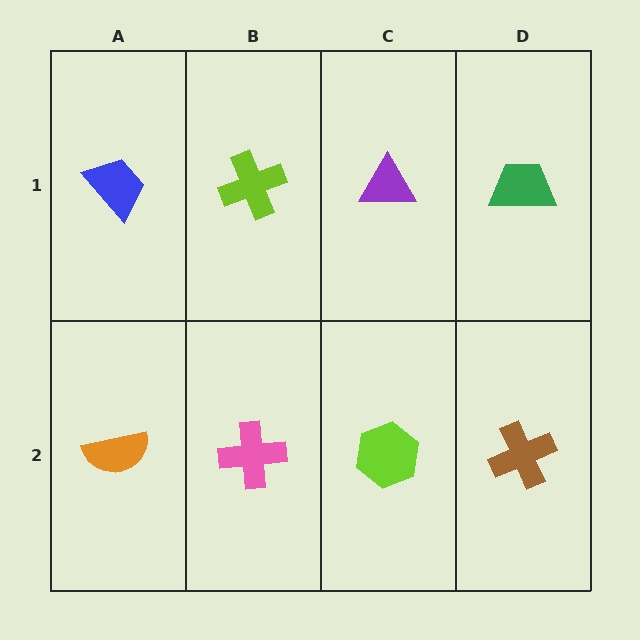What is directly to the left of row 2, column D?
A lime hexagon.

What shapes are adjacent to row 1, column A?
An orange semicircle (row 2, column A), a lime cross (row 1, column B).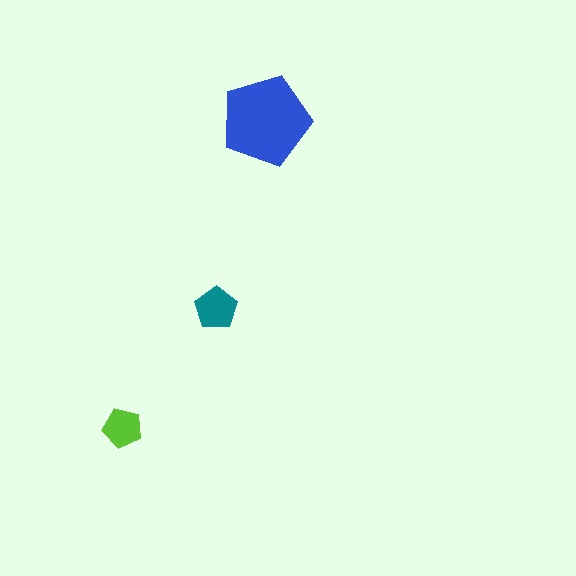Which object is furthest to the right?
The blue pentagon is rightmost.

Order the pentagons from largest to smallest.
the blue one, the teal one, the lime one.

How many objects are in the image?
There are 3 objects in the image.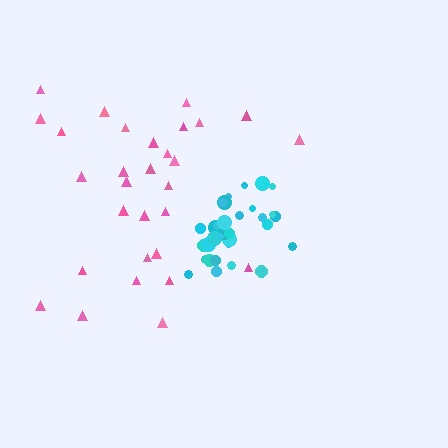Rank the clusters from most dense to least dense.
cyan, pink.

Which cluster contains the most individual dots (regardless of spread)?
Cyan (32).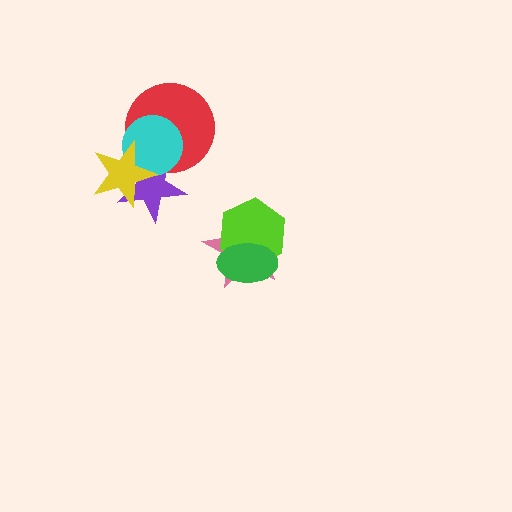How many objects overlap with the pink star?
2 objects overlap with the pink star.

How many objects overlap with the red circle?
3 objects overlap with the red circle.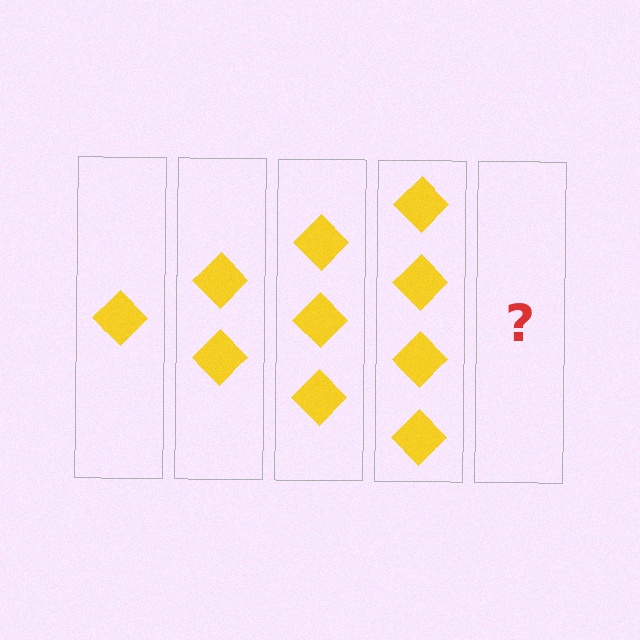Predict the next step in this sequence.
The next step is 5 diamonds.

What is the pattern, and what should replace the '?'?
The pattern is that each step adds one more diamond. The '?' should be 5 diamonds.